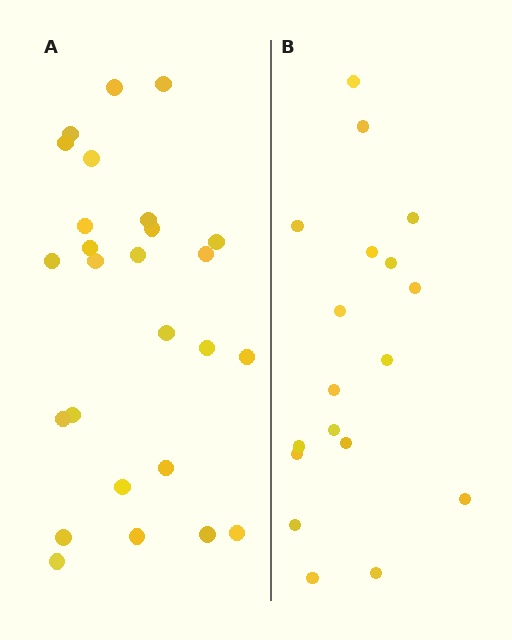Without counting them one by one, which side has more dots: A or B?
Region A (the left region) has more dots.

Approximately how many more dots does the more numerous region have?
Region A has roughly 8 or so more dots than region B.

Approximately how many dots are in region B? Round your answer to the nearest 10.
About 20 dots. (The exact count is 18, which rounds to 20.)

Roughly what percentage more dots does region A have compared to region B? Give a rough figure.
About 45% more.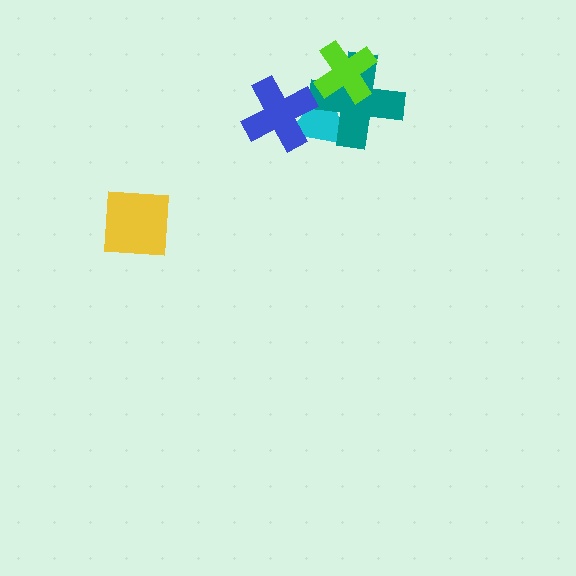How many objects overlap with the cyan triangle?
3 objects overlap with the cyan triangle.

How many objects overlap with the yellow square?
0 objects overlap with the yellow square.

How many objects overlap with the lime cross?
2 objects overlap with the lime cross.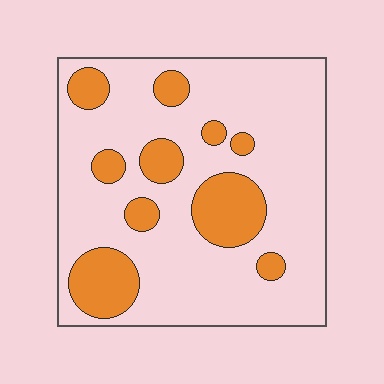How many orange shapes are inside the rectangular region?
10.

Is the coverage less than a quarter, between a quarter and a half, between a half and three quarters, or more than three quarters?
Less than a quarter.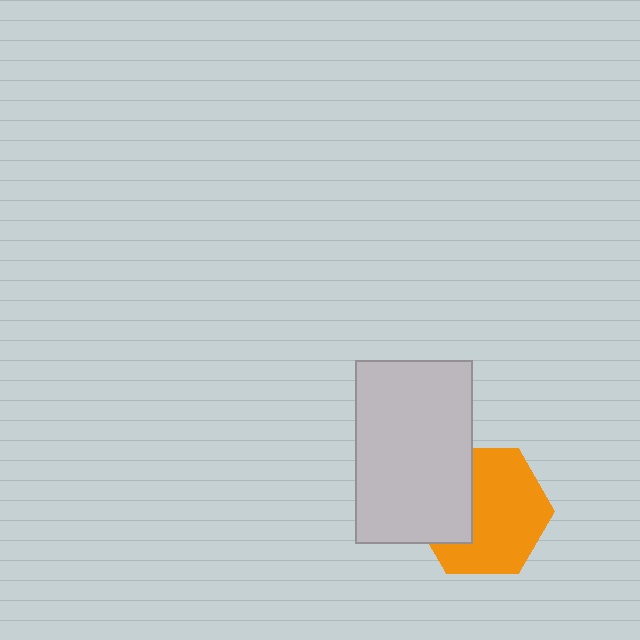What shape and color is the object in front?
The object in front is a light gray rectangle.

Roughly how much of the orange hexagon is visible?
Most of it is visible (roughly 66%).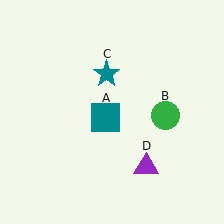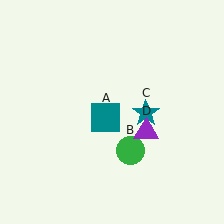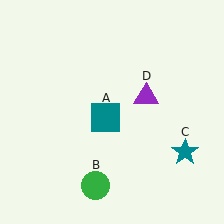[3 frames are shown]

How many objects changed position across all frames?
3 objects changed position: green circle (object B), teal star (object C), purple triangle (object D).